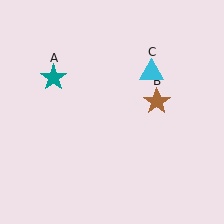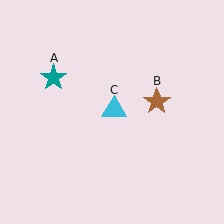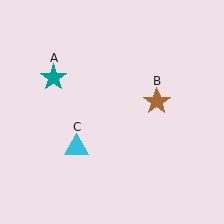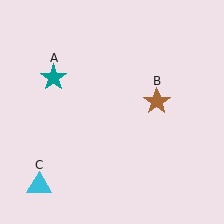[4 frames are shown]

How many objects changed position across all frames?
1 object changed position: cyan triangle (object C).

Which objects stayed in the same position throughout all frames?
Teal star (object A) and brown star (object B) remained stationary.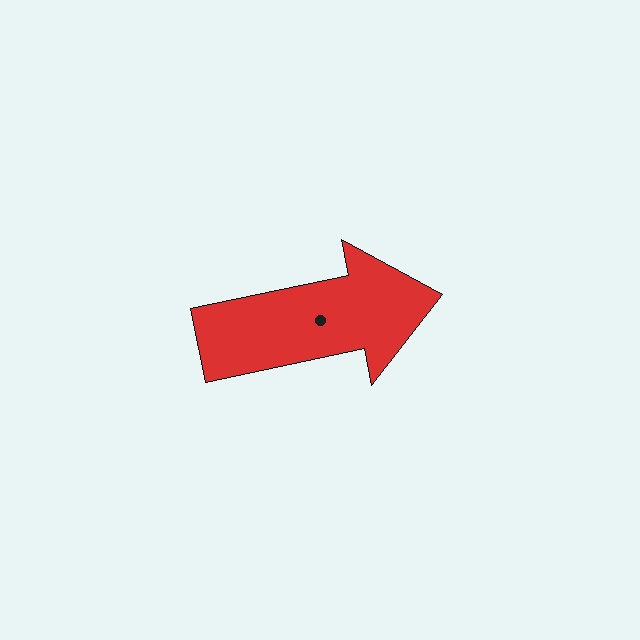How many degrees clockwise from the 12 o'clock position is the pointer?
Approximately 78 degrees.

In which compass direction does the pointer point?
East.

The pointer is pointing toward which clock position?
Roughly 3 o'clock.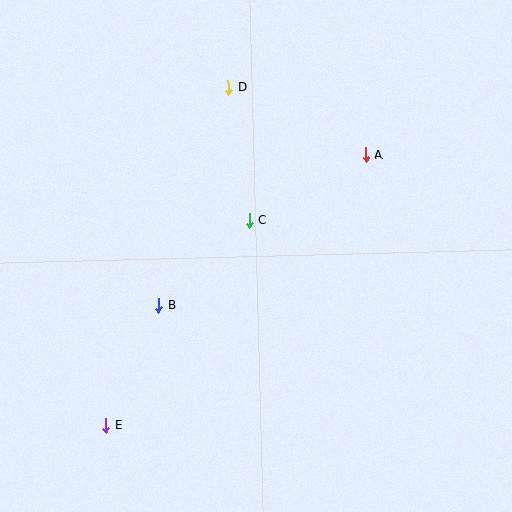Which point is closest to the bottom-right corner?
Point A is closest to the bottom-right corner.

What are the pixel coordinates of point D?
Point D is at (228, 87).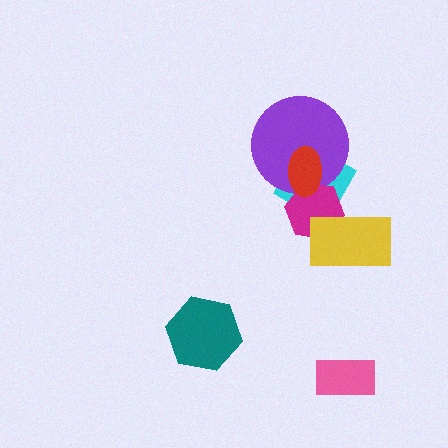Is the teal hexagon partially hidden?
No, no other shape covers it.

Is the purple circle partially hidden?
Yes, it is partially covered by another shape.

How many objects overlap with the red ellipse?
3 objects overlap with the red ellipse.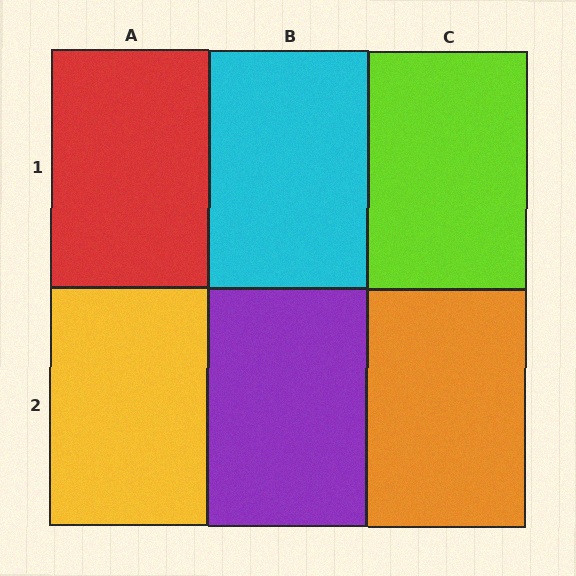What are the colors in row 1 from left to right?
Red, cyan, lime.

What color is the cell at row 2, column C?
Orange.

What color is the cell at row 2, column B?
Purple.